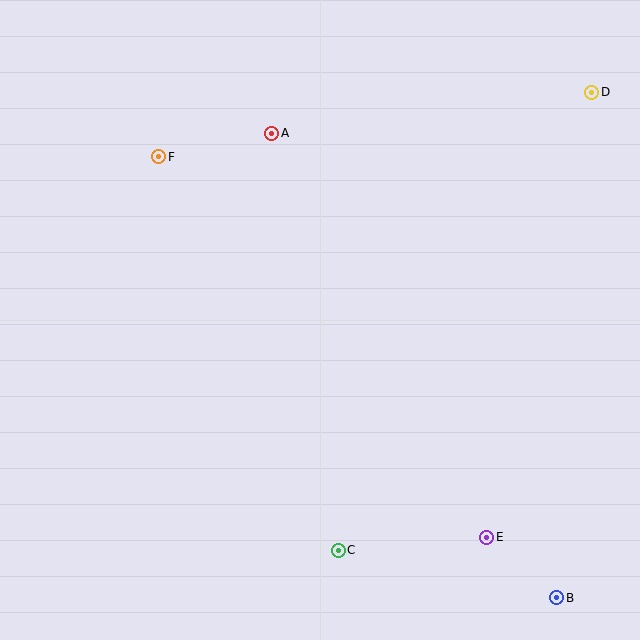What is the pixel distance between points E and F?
The distance between E and F is 502 pixels.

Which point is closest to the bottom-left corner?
Point C is closest to the bottom-left corner.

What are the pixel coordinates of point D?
Point D is at (592, 92).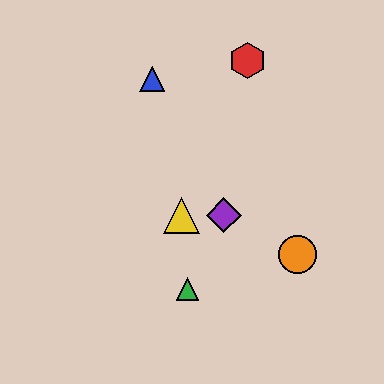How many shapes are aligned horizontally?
2 shapes (the yellow triangle, the purple diamond) are aligned horizontally.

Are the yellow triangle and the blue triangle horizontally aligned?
No, the yellow triangle is at y≈215 and the blue triangle is at y≈79.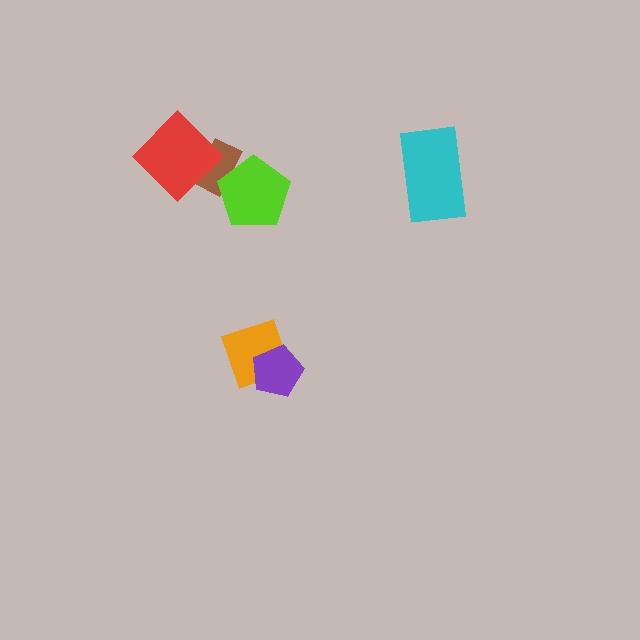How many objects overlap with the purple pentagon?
1 object overlaps with the purple pentagon.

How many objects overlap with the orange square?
1 object overlaps with the orange square.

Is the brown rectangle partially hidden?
Yes, it is partially covered by another shape.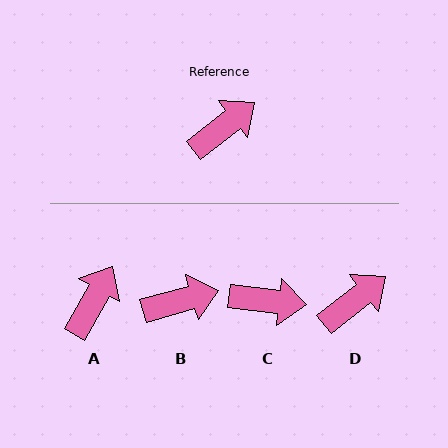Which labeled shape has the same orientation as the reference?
D.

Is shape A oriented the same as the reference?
No, it is off by about 22 degrees.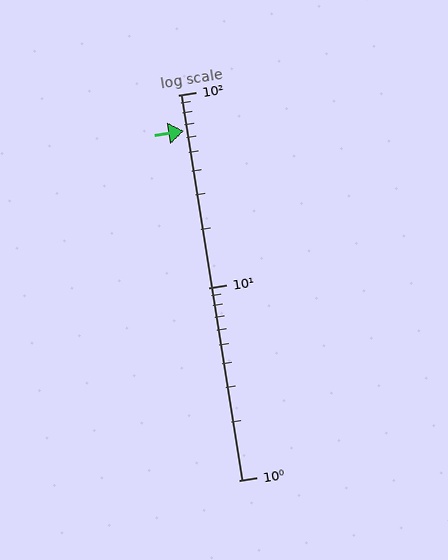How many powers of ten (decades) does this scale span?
The scale spans 2 decades, from 1 to 100.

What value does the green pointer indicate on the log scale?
The pointer indicates approximately 65.